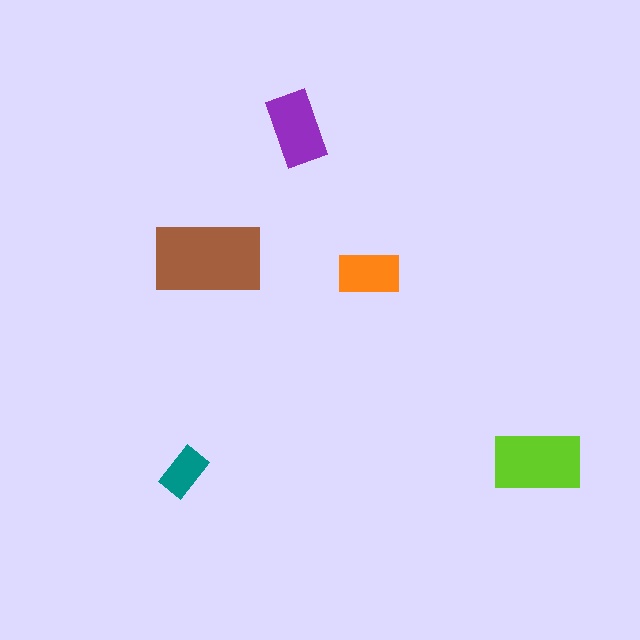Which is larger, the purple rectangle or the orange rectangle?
The purple one.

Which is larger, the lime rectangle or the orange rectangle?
The lime one.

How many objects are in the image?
There are 5 objects in the image.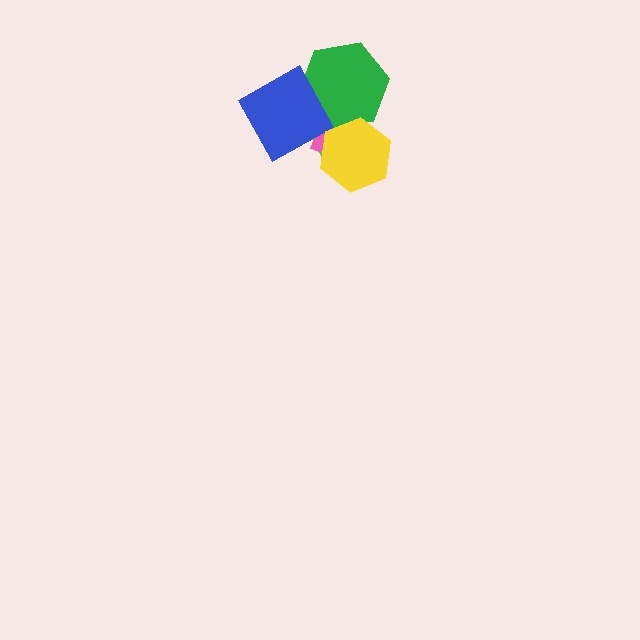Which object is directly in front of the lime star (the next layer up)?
The pink rectangle is directly in front of the lime star.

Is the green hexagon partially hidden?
Yes, it is partially covered by another shape.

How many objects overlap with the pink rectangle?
4 objects overlap with the pink rectangle.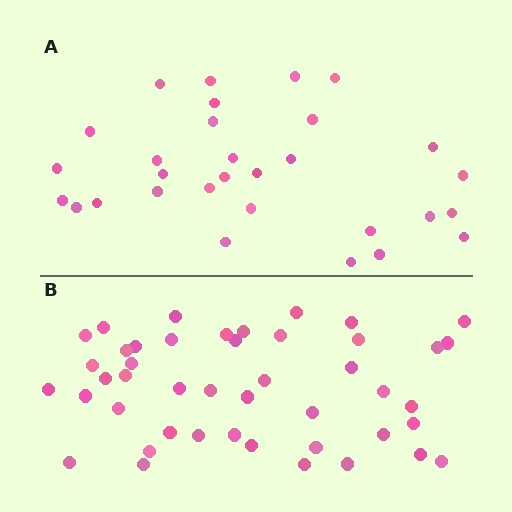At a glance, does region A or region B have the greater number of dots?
Region B (the bottom region) has more dots.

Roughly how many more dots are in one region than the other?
Region B has approximately 15 more dots than region A.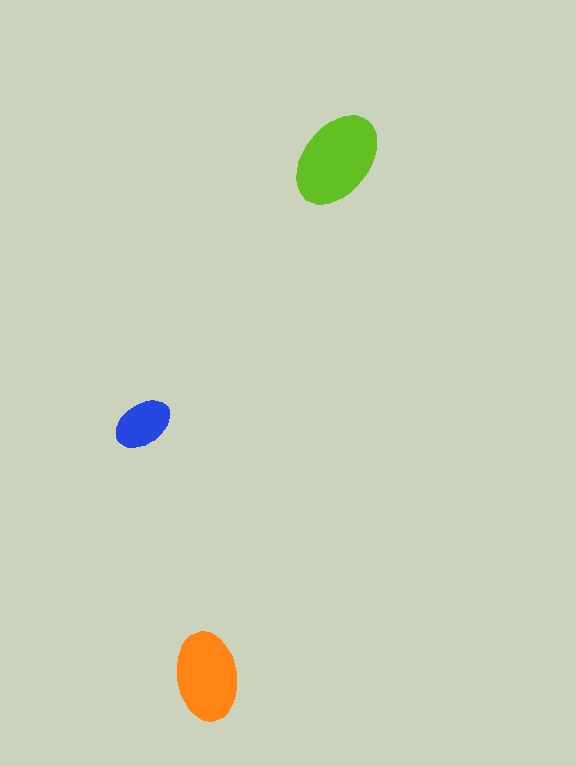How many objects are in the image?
There are 3 objects in the image.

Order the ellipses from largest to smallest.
the lime one, the orange one, the blue one.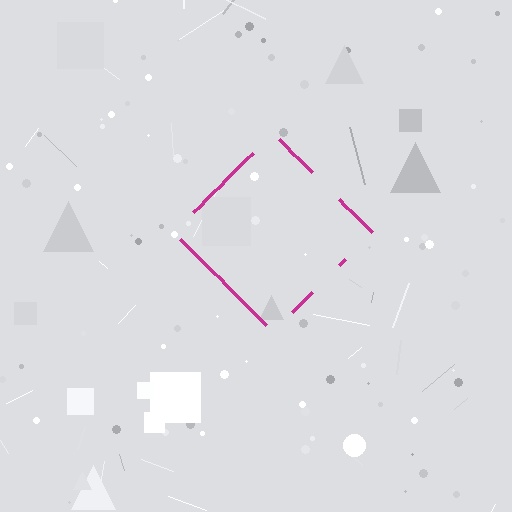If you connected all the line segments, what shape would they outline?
They would outline a diamond.